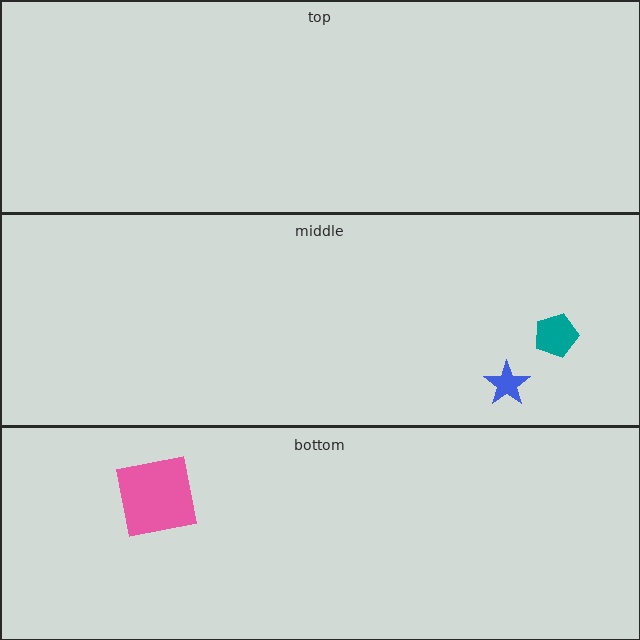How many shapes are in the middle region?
2.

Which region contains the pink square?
The bottom region.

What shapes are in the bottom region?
The pink square.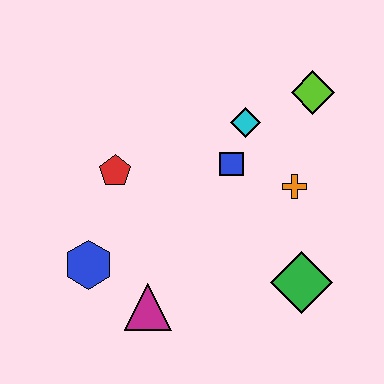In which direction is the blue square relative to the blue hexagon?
The blue square is to the right of the blue hexagon.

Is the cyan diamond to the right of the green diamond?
No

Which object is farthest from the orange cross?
The blue hexagon is farthest from the orange cross.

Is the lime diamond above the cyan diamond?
Yes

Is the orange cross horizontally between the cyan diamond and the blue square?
No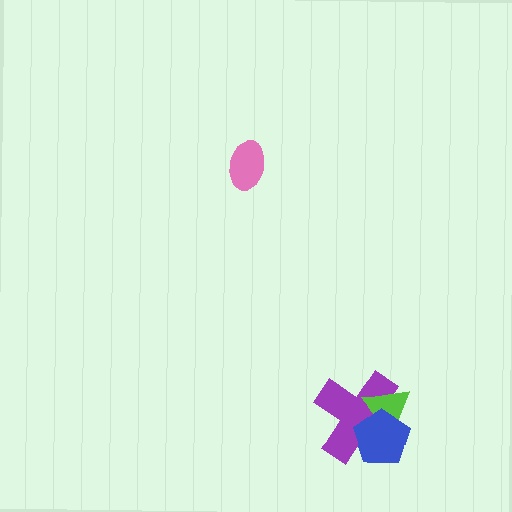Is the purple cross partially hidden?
Yes, it is partially covered by another shape.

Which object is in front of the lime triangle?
The blue pentagon is in front of the lime triangle.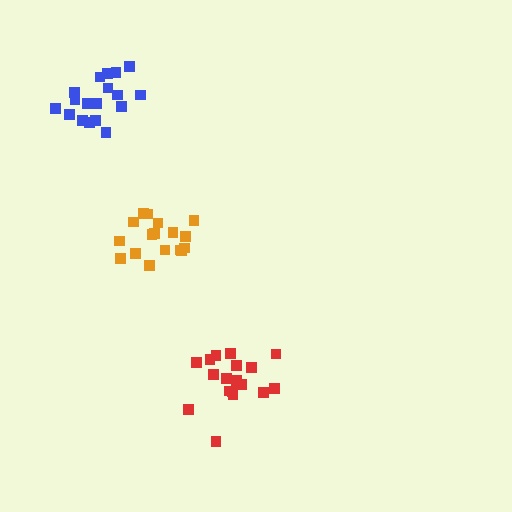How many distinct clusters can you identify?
There are 3 distinct clusters.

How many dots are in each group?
Group 1: 17 dots, Group 2: 18 dots, Group 3: 18 dots (53 total).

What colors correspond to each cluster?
The clusters are colored: orange, red, blue.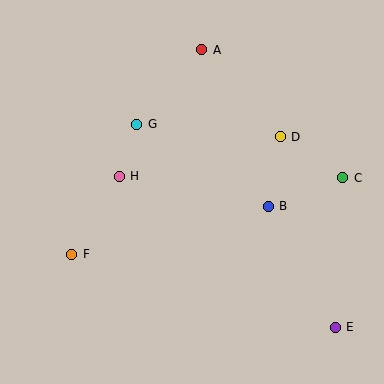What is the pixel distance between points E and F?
The distance between E and F is 274 pixels.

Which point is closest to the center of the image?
Point H at (119, 176) is closest to the center.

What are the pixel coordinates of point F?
Point F is at (72, 254).